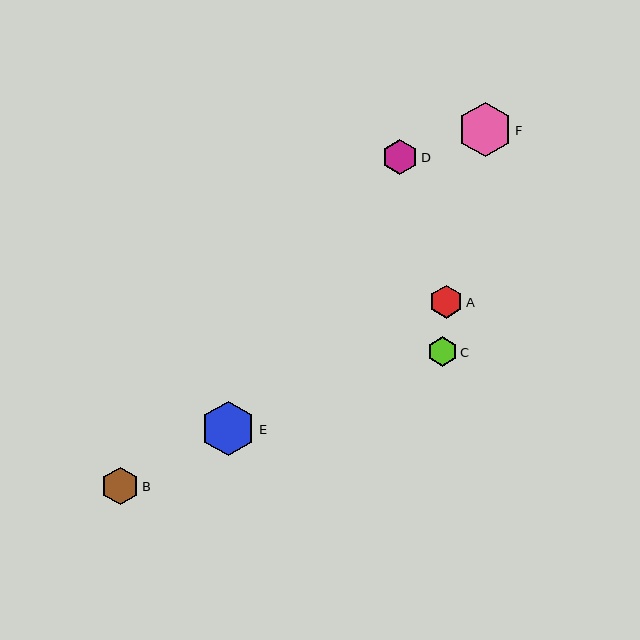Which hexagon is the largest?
Hexagon E is the largest with a size of approximately 55 pixels.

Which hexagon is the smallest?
Hexagon C is the smallest with a size of approximately 29 pixels.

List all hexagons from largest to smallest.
From largest to smallest: E, F, B, D, A, C.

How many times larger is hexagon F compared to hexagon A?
Hexagon F is approximately 1.6 times the size of hexagon A.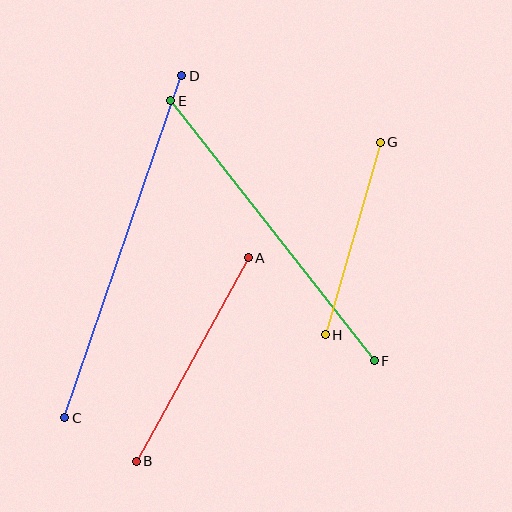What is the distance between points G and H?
The distance is approximately 200 pixels.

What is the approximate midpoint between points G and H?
The midpoint is at approximately (353, 238) pixels.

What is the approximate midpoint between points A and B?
The midpoint is at approximately (192, 359) pixels.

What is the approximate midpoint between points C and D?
The midpoint is at approximately (123, 247) pixels.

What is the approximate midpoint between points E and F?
The midpoint is at approximately (272, 231) pixels.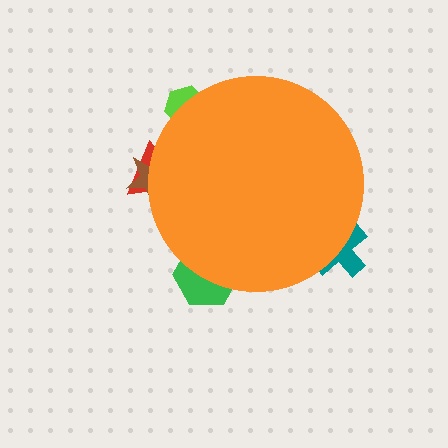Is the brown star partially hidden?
Yes, the brown star is partially hidden behind the orange circle.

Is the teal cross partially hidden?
Yes, the teal cross is partially hidden behind the orange circle.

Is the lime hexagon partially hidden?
Yes, the lime hexagon is partially hidden behind the orange circle.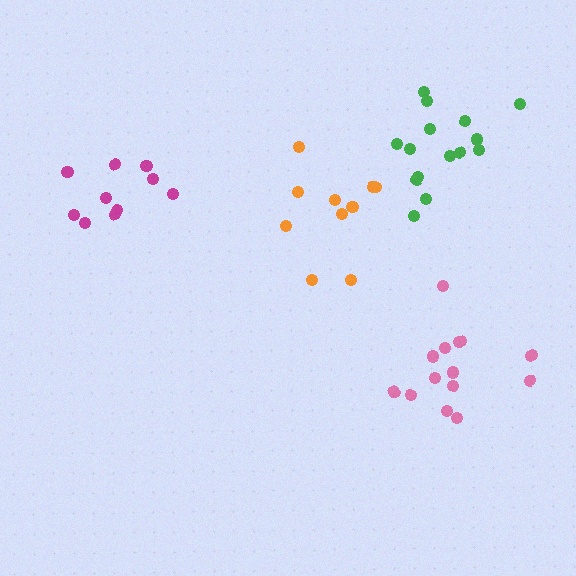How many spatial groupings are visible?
There are 4 spatial groupings.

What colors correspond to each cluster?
The clusters are colored: pink, magenta, orange, green.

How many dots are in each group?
Group 1: 15 dots, Group 2: 10 dots, Group 3: 10 dots, Group 4: 15 dots (50 total).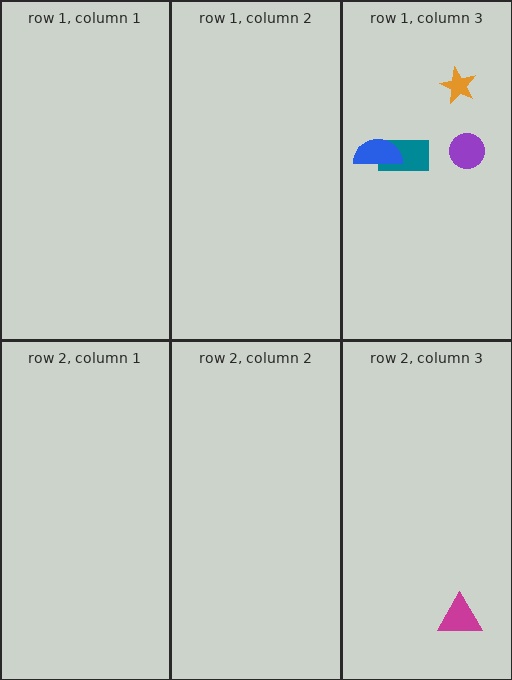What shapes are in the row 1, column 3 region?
The teal rectangle, the blue semicircle, the orange star, the purple circle.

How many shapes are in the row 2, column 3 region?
1.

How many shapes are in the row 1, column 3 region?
4.